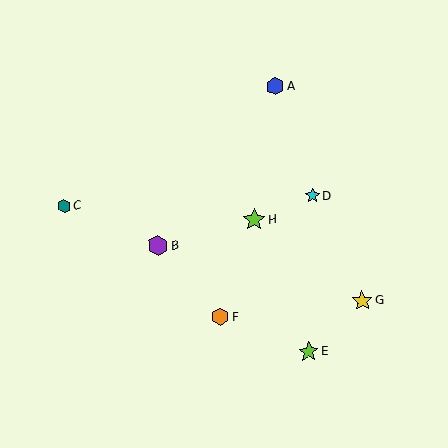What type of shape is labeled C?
Shape C is a teal hexagon.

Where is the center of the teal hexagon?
The center of the teal hexagon is at (64, 206).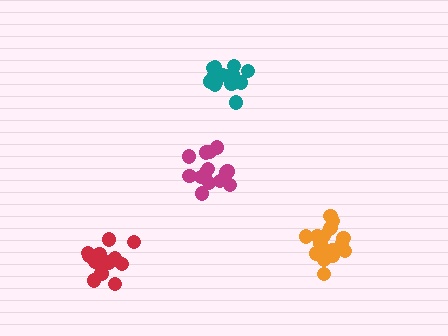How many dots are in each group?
Group 1: 14 dots, Group 2: 17 dots, Group 3: 15 dots, Group 4: 14 dots (60 total).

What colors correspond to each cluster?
The clusters are colored: red, orange, magenta, teal.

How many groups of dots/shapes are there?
There are 4 groups.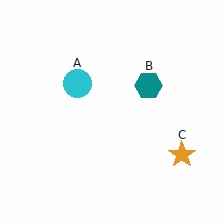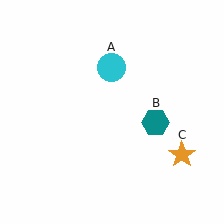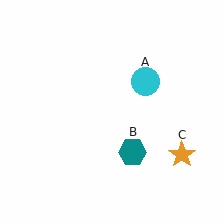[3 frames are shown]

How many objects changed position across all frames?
2 objects changed position: cyan circle (object A), teal hexagon (object B).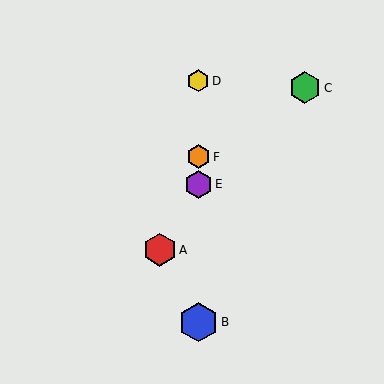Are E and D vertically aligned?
Yes, both are at x≈198.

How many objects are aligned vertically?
4 objects (B, D, E, F) are aligned vertically.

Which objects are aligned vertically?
Objects B, D, E, F are aligned vertically.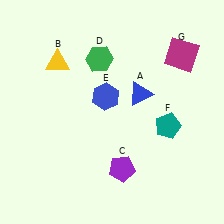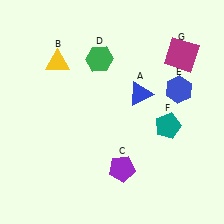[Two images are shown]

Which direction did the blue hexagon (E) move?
The blue hexagon (E) moved right.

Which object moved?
The blue hexagon (E) moved right.